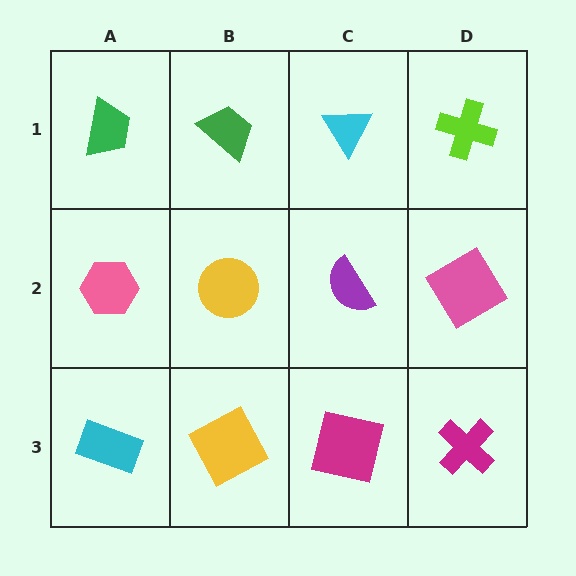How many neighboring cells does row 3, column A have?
2.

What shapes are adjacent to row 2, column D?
A lime cross (row 1, column D), a magenta cross (row 3, column D), a purple semicircle (row 2, column C).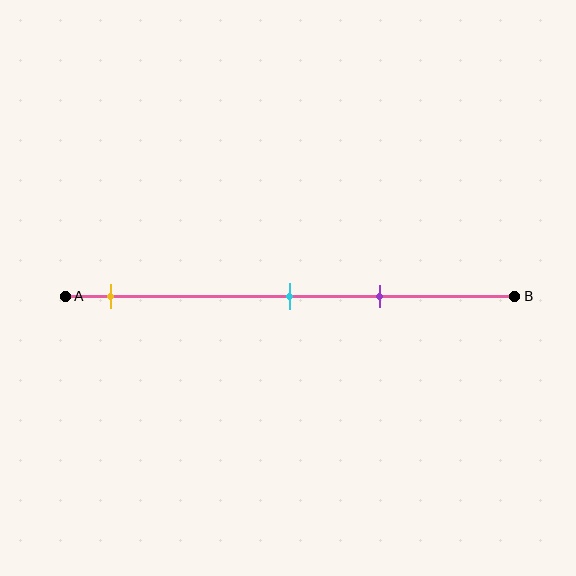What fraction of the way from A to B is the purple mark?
The purple mark is approximately 70% (0.7) of the way from A to B.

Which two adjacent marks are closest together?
The cyan and purple marks are the closest adjacent pair.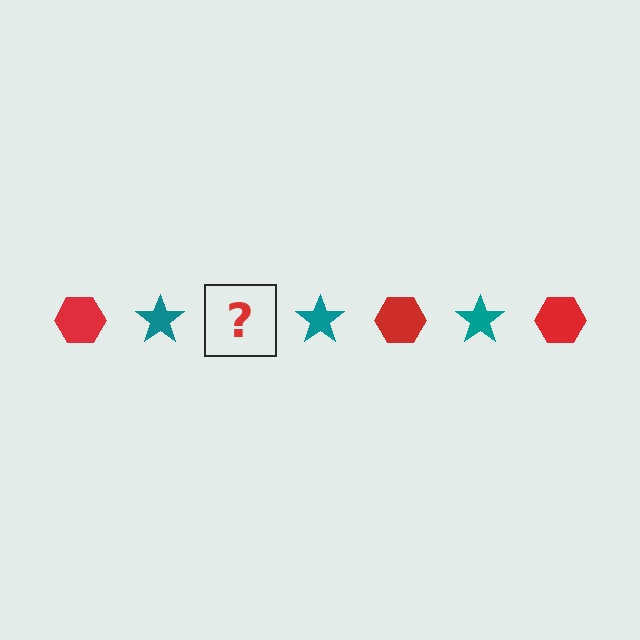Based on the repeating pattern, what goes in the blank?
The blank should be a red hexagon.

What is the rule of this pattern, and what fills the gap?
The rule is that the pattern alternates between red hexagon and teal star. The gap should be filled with a red hexagon.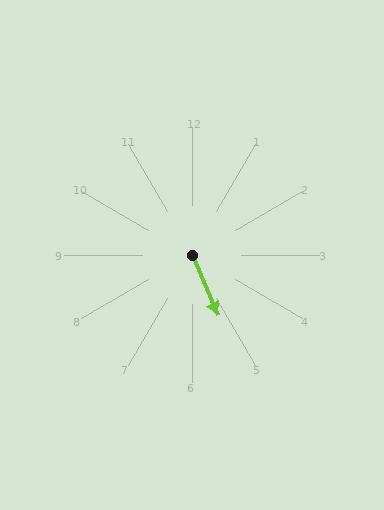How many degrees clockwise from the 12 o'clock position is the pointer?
Approximately 157 degrees.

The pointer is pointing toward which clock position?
Roughly 5 o'clock.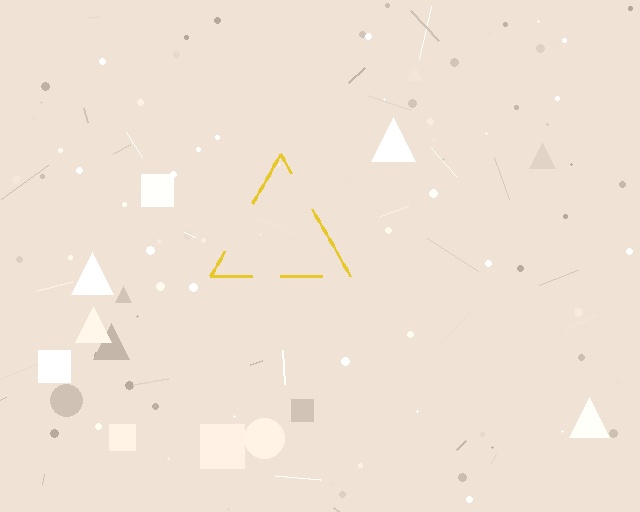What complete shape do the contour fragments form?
The contour fragments form a triangle.